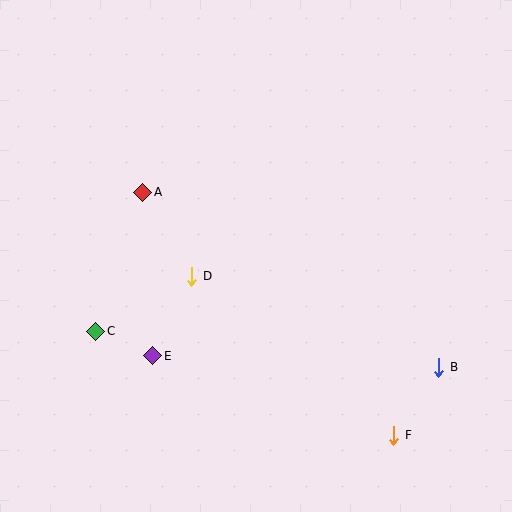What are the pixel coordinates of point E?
Point E is at (153, 356).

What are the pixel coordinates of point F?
Point F is at (394, 435).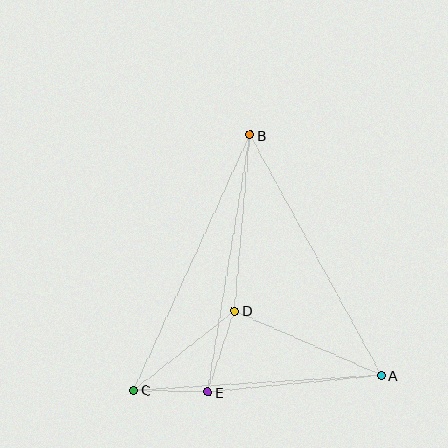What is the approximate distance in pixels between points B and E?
The distance between B and E is approximately 261 pixels.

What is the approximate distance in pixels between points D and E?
The distance between D and E is approximately 86 pixels.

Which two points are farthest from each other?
Points B and C are farthest from each other.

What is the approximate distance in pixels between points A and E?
The distance between A and E is approximately 174 pixels.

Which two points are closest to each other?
Points C and E are closest to each other.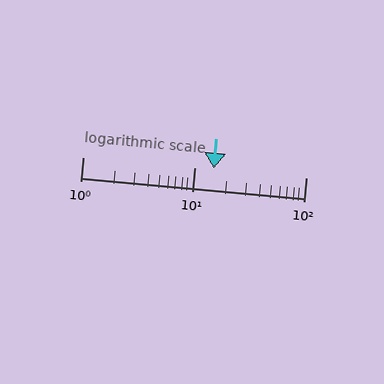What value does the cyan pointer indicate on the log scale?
The pointer indicates approximately 15.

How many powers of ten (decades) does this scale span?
The scale spans 2 decades, from 1 to 100.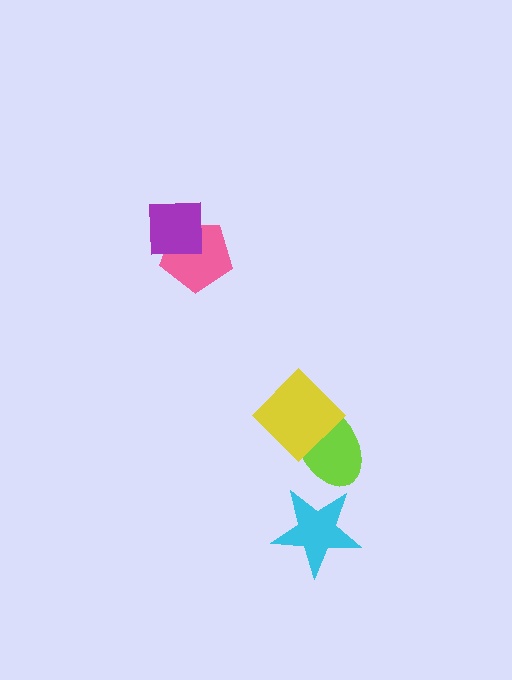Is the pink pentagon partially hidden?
Yes, it is partially covered by another shape.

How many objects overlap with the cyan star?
0 objects overlap with the cyan star.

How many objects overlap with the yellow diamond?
1 object overlaps with the yellow diamond.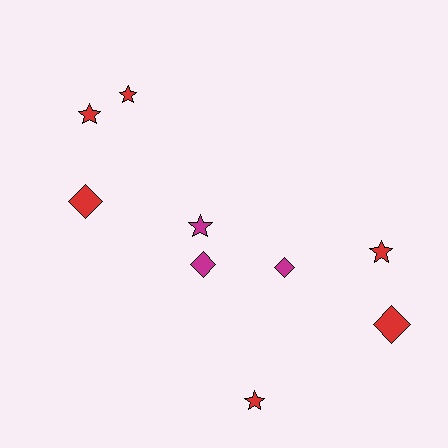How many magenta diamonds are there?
There are 2 magenta diamonds.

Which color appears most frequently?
Red, with 6 objects.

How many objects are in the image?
There are 9 objects.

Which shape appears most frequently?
Star, with 5 objects.